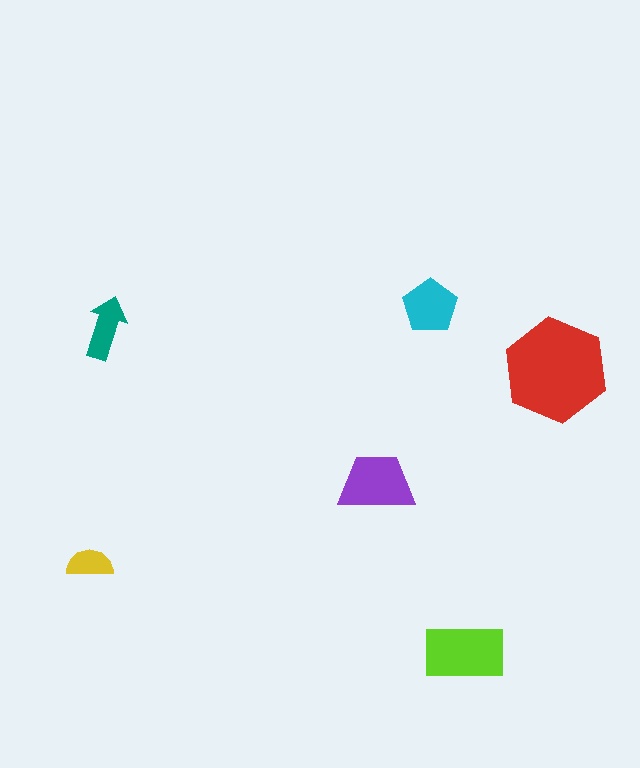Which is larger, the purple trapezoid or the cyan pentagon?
The purple trapezoid.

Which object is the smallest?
The yellow semicircle.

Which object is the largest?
The red hexagon.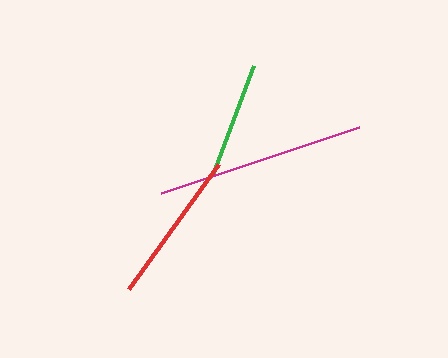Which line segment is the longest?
The magenta line is the longest at approximately 209 pixels.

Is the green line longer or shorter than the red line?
The red line is longer than the green line.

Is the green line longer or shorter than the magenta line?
The magenta line is longer than the green line.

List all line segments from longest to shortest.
From longest to shortest: magenta, red, green.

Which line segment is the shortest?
The green line is the shortest at approximately 116 pixels.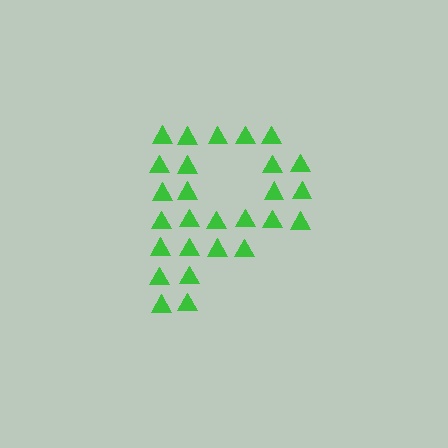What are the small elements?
The small elements are triangles.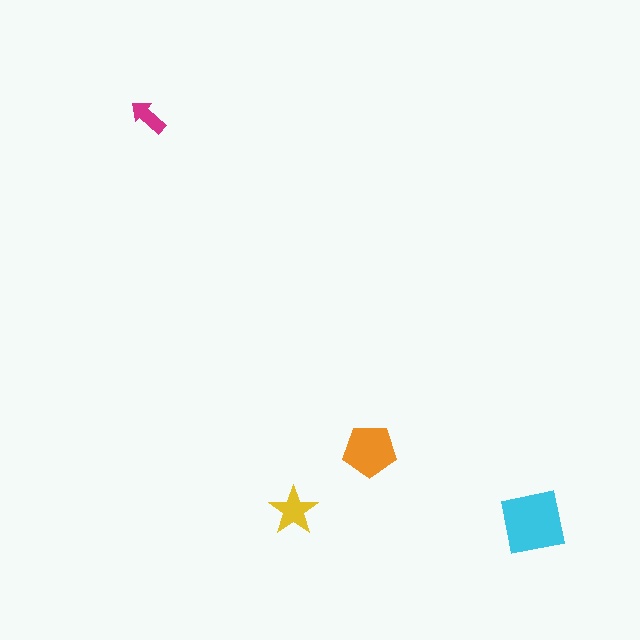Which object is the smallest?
The magenta arrow.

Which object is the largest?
The cyan square.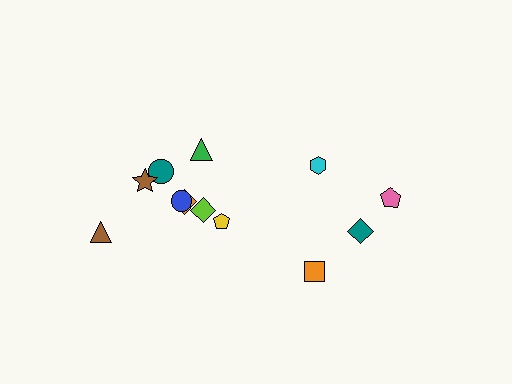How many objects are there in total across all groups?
There are 12 objects.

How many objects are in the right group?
There are 4 objects.